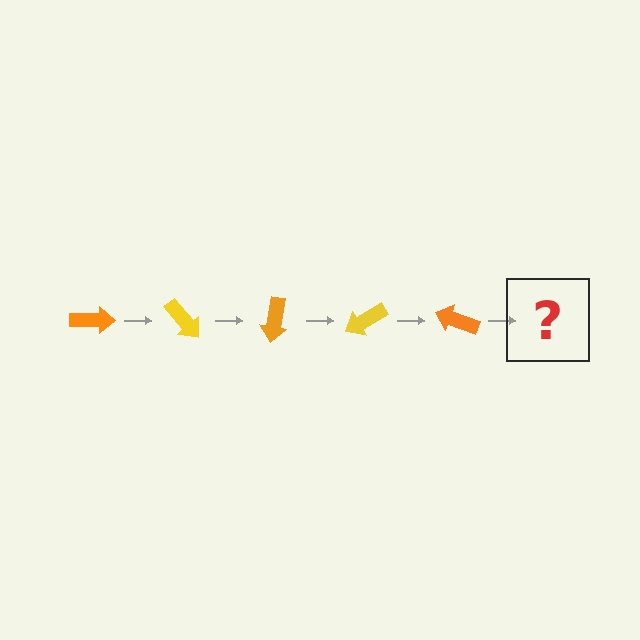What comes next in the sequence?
The next element should be a yellow arrow, rotated 250 degrees from the start.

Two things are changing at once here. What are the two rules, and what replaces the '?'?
The two rules are that it rotates 50 degrees each step and the color cycles through orange and yellow. The '?' should be a yellow arrow, rotated 250 degrees from the start.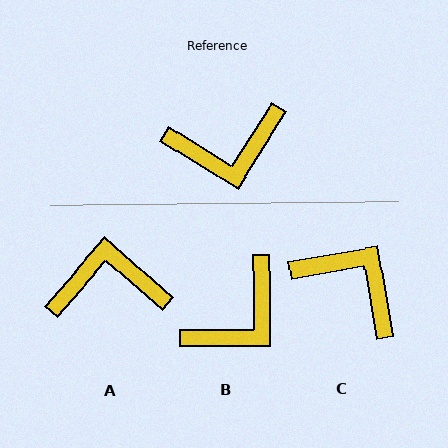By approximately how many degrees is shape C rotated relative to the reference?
Approximately 132 degrees counter-clockwise.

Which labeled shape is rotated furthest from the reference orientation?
A, about 171 degrees away.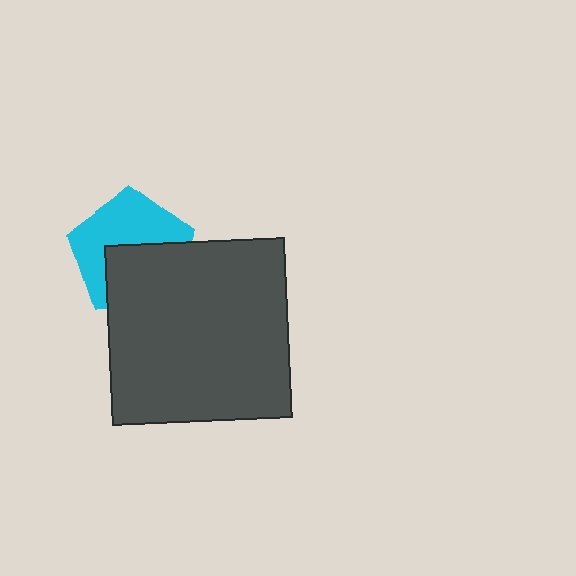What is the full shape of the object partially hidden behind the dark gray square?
The partially hidden object is a cyan pentagon.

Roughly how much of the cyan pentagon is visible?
About half of it is visible (roughly 54%).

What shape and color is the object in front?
The object in front is a dark gray square.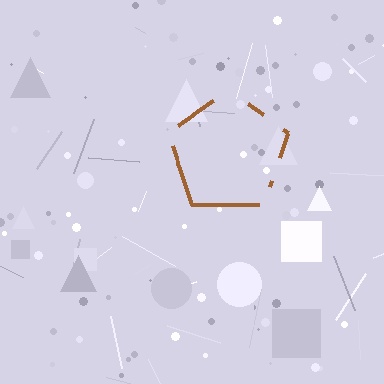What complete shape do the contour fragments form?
The contour fragments form a pentagon.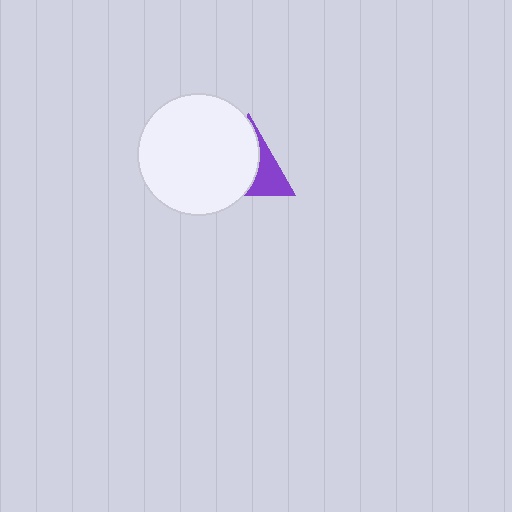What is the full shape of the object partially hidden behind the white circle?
The partially hidden object is a purple triangle.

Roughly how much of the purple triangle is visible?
A small part of it is visible (roughly 36%).